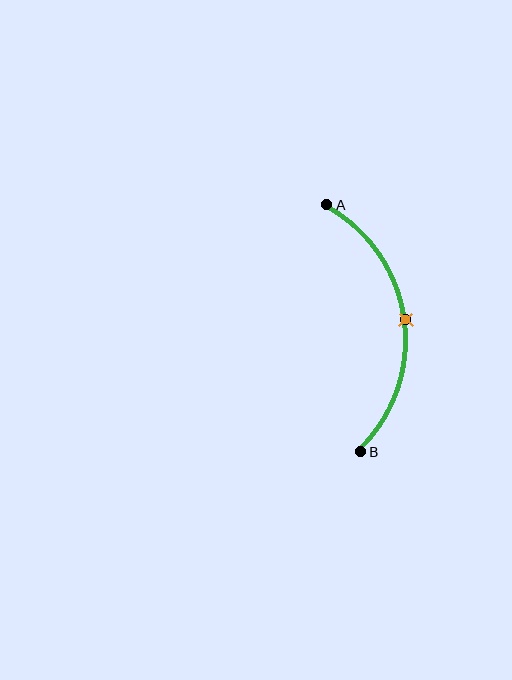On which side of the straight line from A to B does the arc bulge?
The arc bulges to the right of the straight line connecting A and B.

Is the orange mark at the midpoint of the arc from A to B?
Yes. The orange mark lies on the arc at equal arc-length from both A and B — it is the arc midpoint.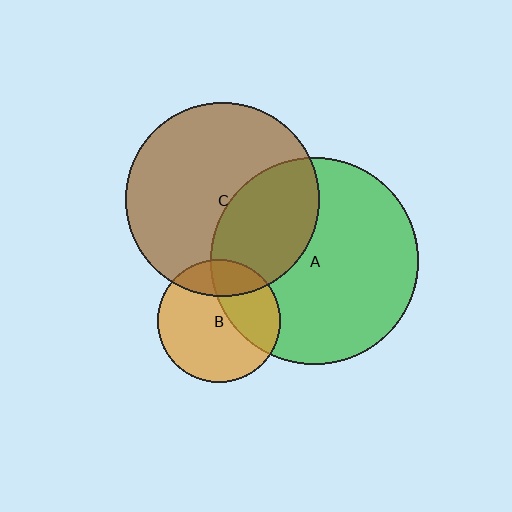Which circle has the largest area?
Circle A (green).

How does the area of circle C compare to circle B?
Approximately 2.5 times.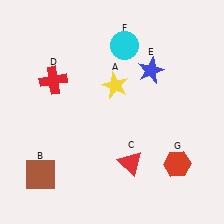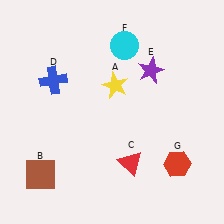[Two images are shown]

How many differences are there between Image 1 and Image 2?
There are 2 differences between the two images.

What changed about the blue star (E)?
In Image 1, E is blue. In Image 2, it changed to purple.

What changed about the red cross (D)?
In Image 1, D is red. In Image 2, it changed to blue.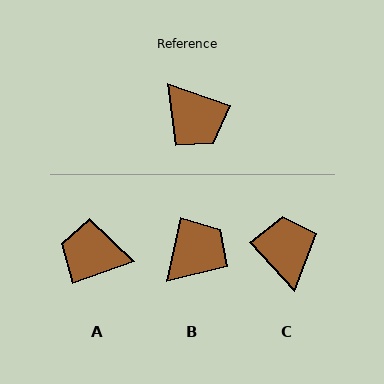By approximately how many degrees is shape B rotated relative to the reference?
Approximately 97 degrees counter-clockwise.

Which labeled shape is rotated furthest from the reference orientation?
C, about 152 degrees away.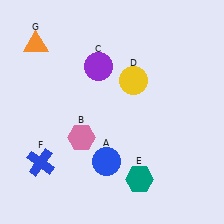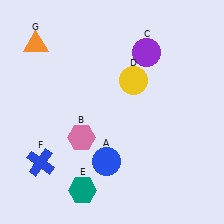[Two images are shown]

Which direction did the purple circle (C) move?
The purple circle (C) moved right.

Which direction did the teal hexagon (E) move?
The teal hexagon (E) moved left.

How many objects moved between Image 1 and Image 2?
2 objects moved between the two images.